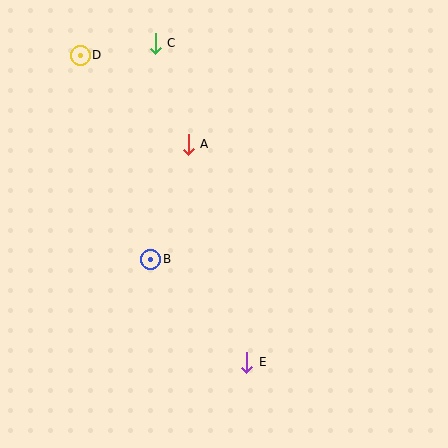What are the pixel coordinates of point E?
Point E is at (247, 362).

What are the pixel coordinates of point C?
Point C is at (155, 43).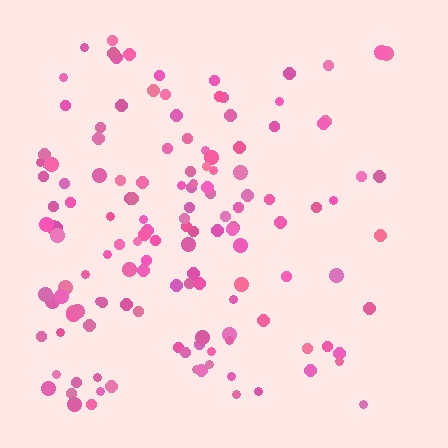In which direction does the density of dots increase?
From right to left, with the left side densest.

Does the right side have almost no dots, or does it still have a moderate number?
Still a moderate number, just noticeably fewer than the left.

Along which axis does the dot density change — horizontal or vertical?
Horizontal.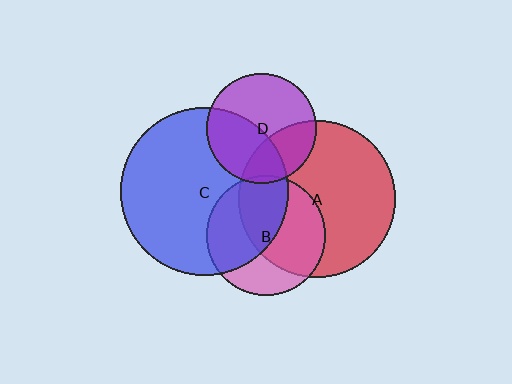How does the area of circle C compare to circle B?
Approximately 2.0 times.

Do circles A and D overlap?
Yes.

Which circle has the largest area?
Circle C (blue).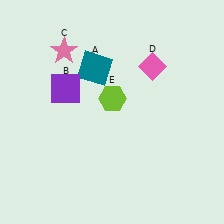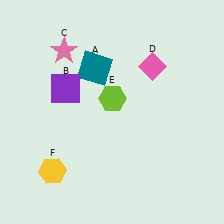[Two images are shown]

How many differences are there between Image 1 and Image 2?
There is 1 difference between the two images.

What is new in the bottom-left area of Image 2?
A yellow hexagon (F) was added in the bottom-left area of Image 2.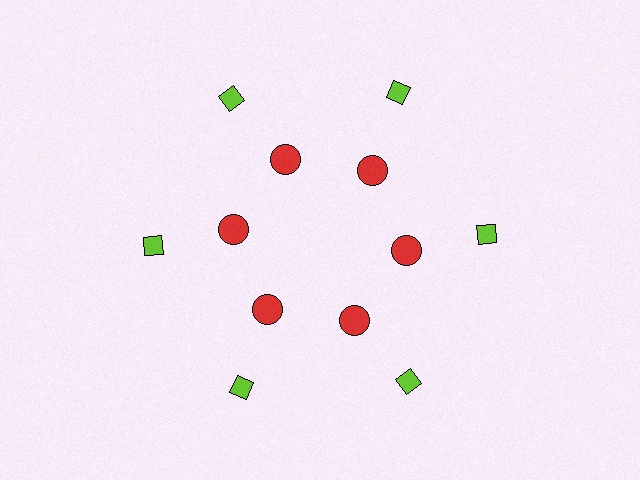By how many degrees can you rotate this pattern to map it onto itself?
The pattern maps onto itself every 60 degrees of rotation.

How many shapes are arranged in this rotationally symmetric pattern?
There are 12 shapes, arranged in 6 groups of 2.